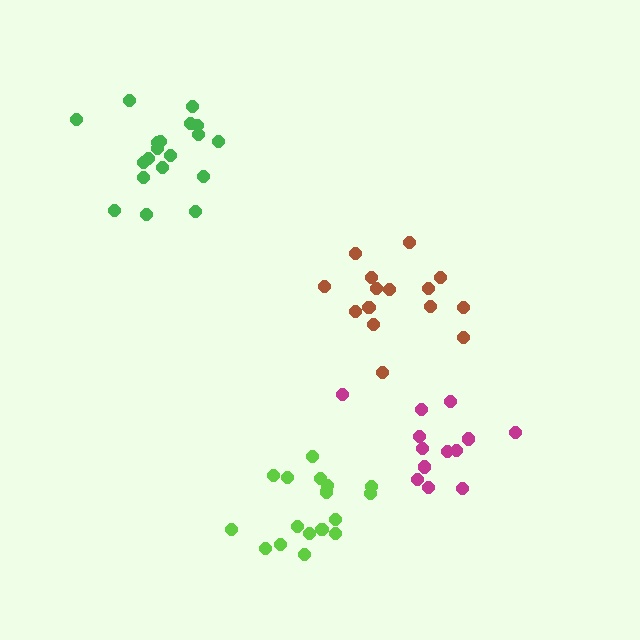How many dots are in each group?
Group 1: 17 dots, Group 2: 13 dots, Group 3: 15 dots, Group 4: 19 dots (64 total).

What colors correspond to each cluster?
The clusters are colored: lime, magenta, brown, green.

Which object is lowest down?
The lime cluster is bottommost.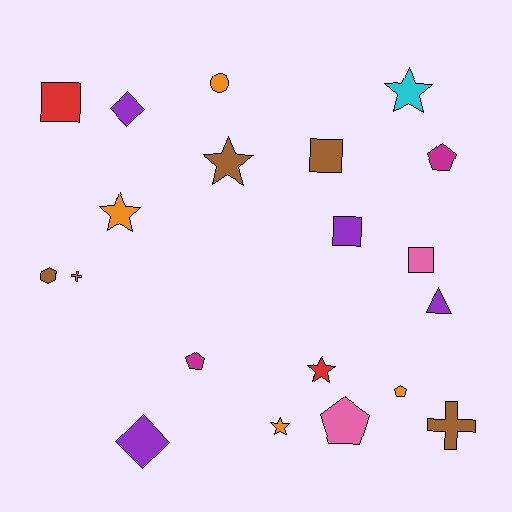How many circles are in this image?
There is 1 circle.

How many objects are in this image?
There are 20 objects.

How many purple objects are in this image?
There are 4 purple objects.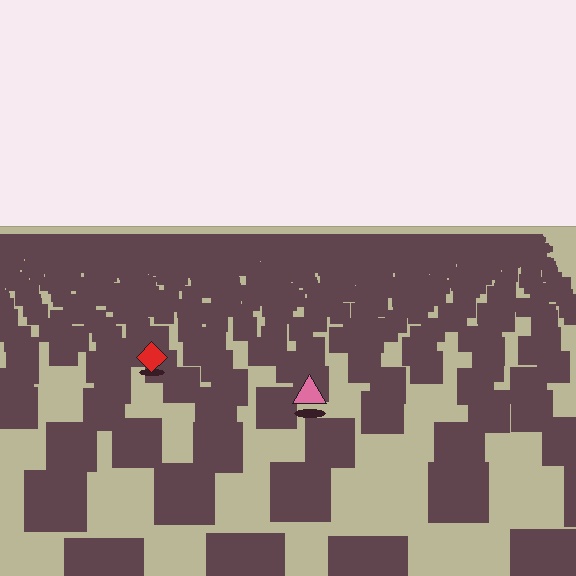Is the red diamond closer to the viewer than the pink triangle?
No. The pink triangle is closer — you can tell from the texture gradient: the ground texture is coarser near it.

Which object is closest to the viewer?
The pink triangle is closest. The texture marks near it are larger and more spread out.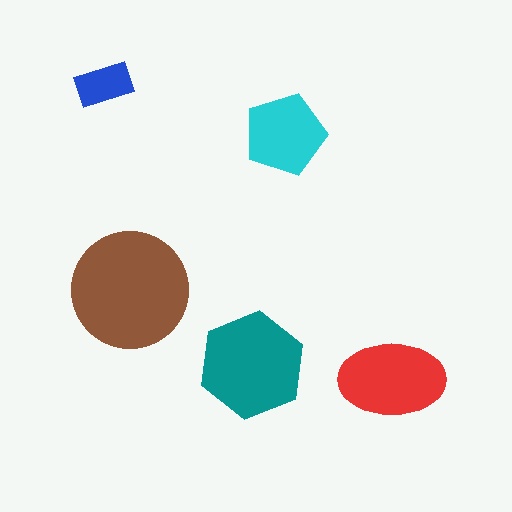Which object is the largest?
The brown circle.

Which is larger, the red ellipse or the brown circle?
The brown circle.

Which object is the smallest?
The blue rectangle.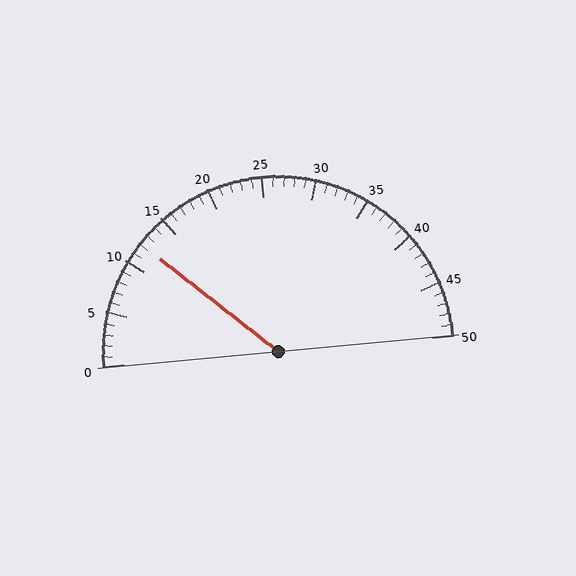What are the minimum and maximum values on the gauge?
The gauge ranges from 0 to 50.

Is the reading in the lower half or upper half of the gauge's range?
The reading is in the lower half of the range (0 to 50).